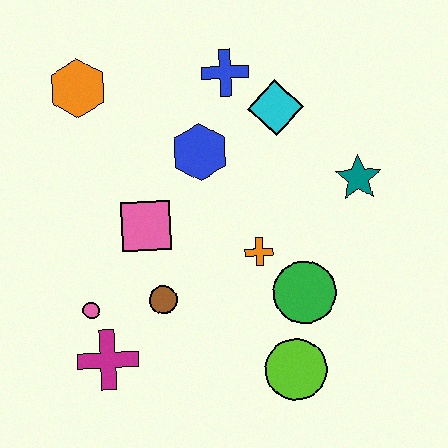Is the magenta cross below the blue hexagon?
Yes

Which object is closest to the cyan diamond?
The blue cross is closest to the cyan diamond.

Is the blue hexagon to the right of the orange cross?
No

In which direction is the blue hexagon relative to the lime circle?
The blue hexagon is above the lime circle.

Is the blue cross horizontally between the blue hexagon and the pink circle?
No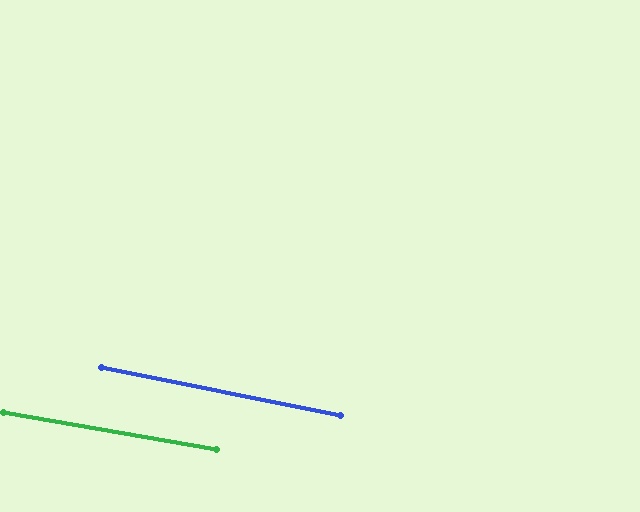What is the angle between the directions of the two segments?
Approximately 1 degree.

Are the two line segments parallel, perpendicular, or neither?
Parallel — their directions differ by only 1.4°.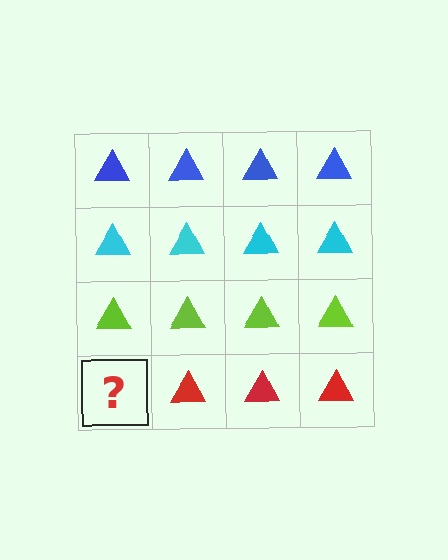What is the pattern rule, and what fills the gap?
The rule is that each row has a consistent color. The gap should be filled with a red triangle.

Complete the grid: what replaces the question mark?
The question mark should be replaced with a red triangle.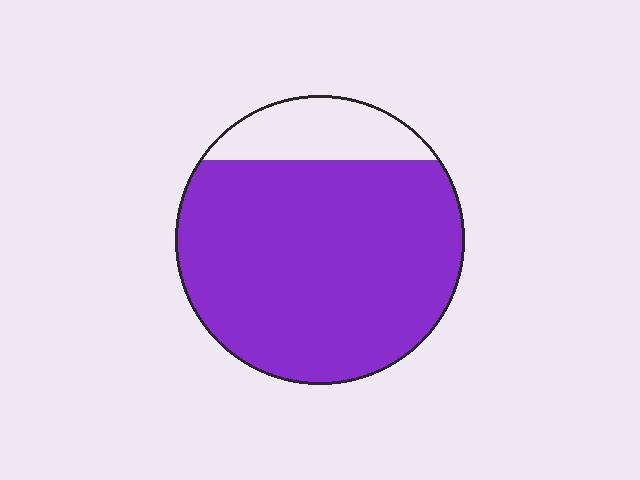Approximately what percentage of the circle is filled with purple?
Approximately 85%.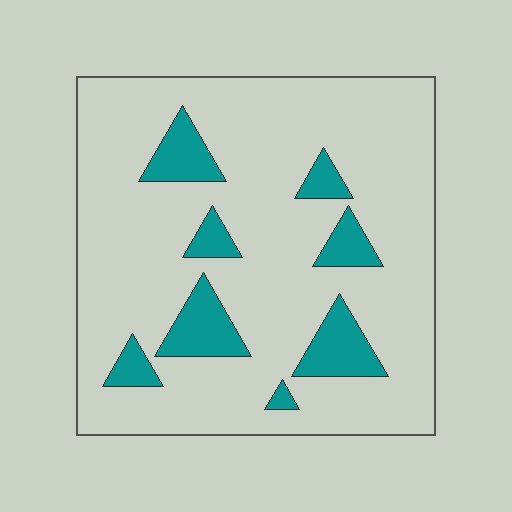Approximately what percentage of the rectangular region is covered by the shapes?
Approximately 15%.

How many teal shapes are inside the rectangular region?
8.